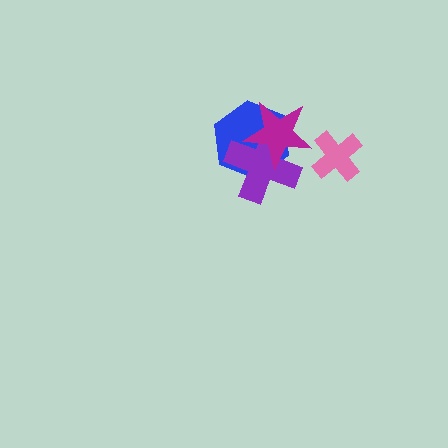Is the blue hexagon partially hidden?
Yes, it is partially covered by another shape.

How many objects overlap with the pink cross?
0 objects overlap with the pink cross.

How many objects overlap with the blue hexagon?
2 objects overlap with the blue hexagon.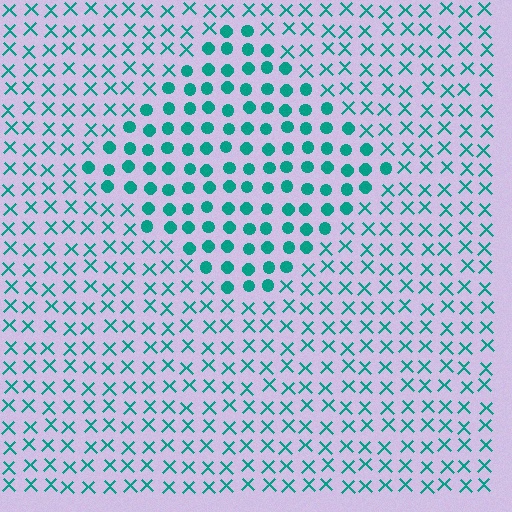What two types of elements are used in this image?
The image uses circles inside the diamond region and X marks outside it.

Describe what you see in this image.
The image is filled with small teal elements arranged in a uniform grid. A diamond-shaped region contains circles, while the surrounding area contains X marks. The boundary is defined purely by the change in element shape.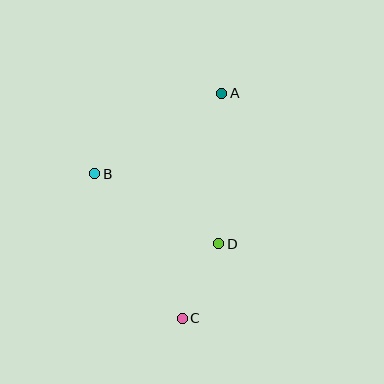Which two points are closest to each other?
Points C and D are closest to each other.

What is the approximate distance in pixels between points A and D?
The distance between A and D is approximately 151 pixels.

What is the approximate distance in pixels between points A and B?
The distance between A and B is approximately 150 pixels.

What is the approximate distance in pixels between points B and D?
The distance between B and D is approximately 143 pixels.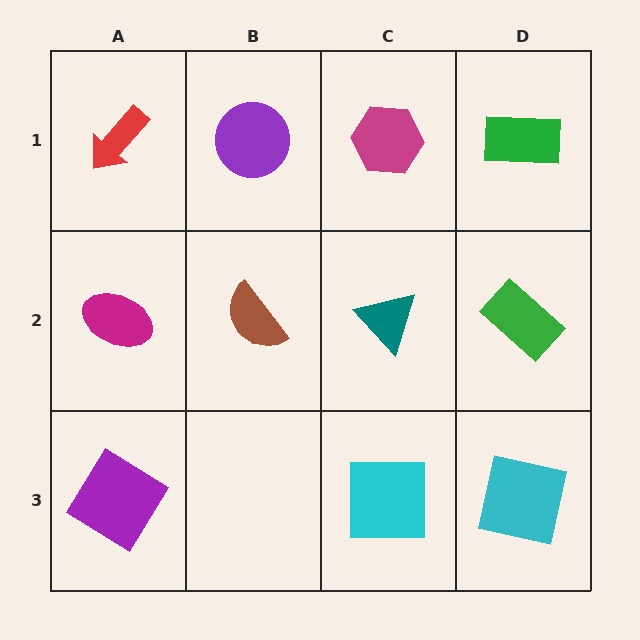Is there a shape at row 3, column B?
No, that cell is empty.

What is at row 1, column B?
A purple circle.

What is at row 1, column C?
A magenta hexagon.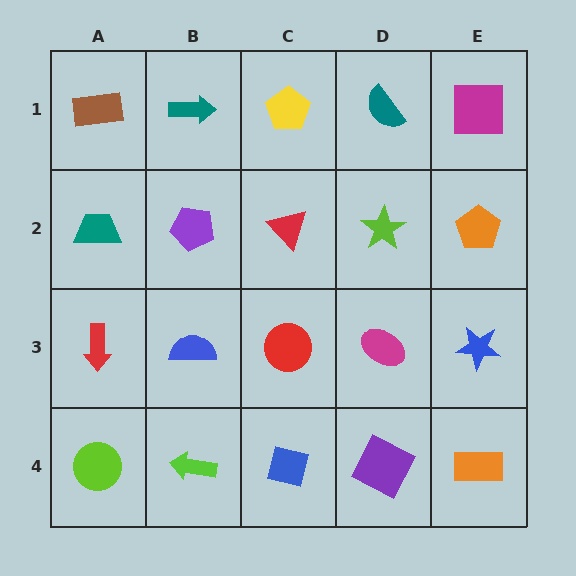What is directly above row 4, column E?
A blue star.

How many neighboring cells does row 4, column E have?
2.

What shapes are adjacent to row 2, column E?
A magenta square (row 1, column E), a blue star (row 3, column E), a lime star (row 2, column D).